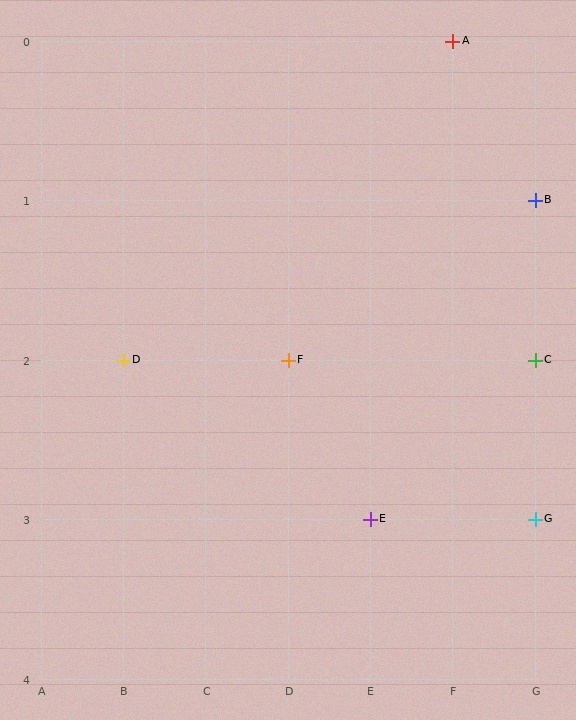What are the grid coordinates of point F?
Point F is at grid coordinates (D, 2).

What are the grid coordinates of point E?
Point E is at grid coordinates (E, 3).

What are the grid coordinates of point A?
Point A is at grid coordinates (F, 0).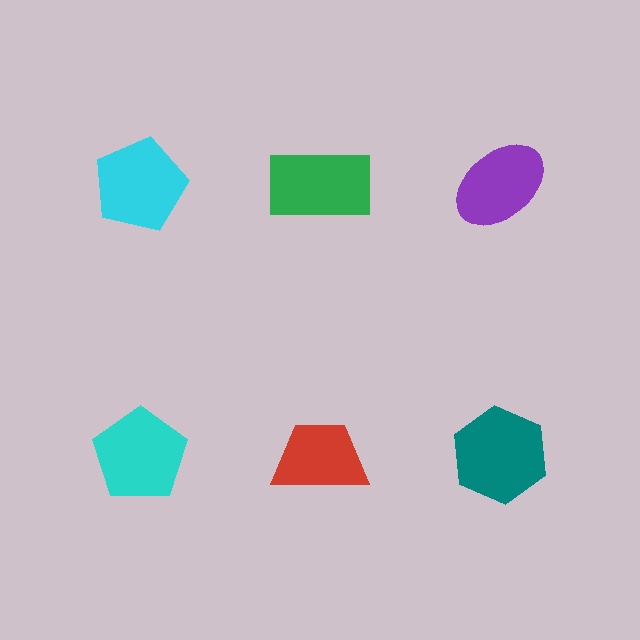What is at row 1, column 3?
A purple ellipse.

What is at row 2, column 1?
A cyan pentagon.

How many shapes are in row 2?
3 shapes.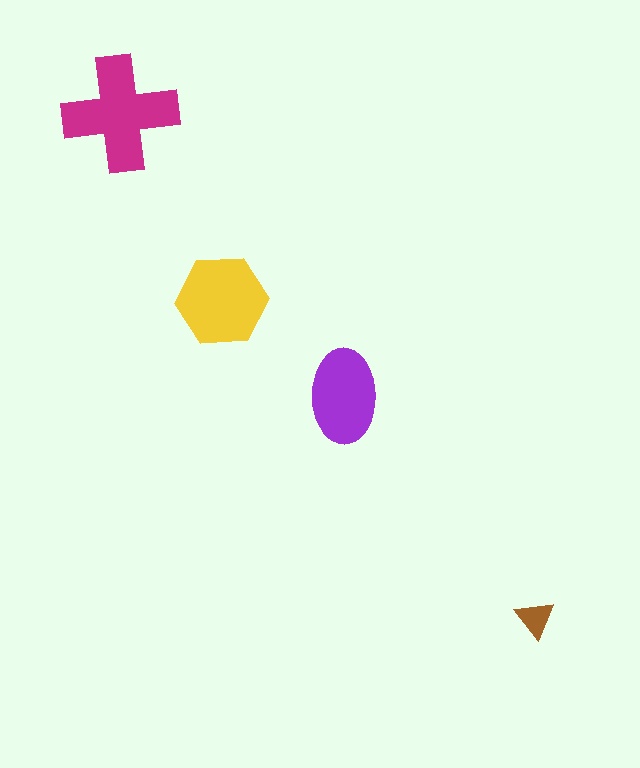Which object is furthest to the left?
The magenta cross is leftmost.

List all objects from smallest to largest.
The brown triangle, the purple ellipse, the yellow hexagon, the magenta cross.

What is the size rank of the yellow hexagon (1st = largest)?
2nd.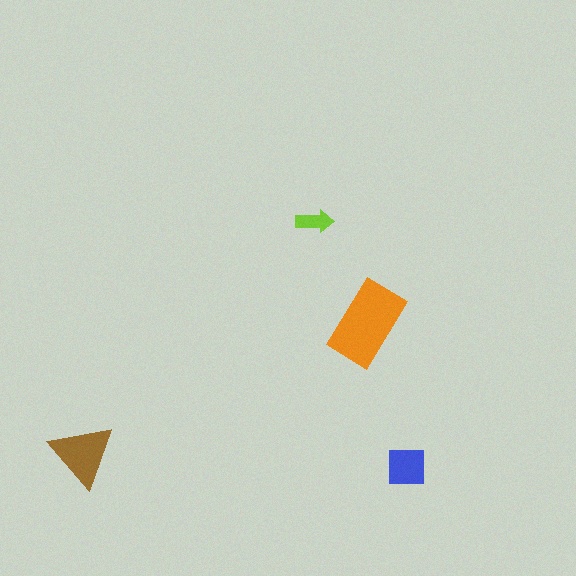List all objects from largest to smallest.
The orange rectangle, the brown triangle, the blue square, the lime arrow.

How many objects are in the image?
There are 4 objects in the image.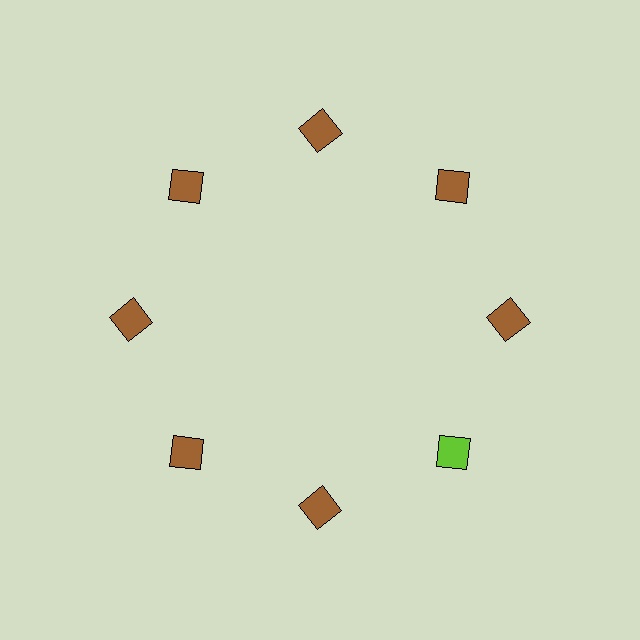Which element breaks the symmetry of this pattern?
The lime square at roughly the 4 o'clock position breaks the symmetry. All other shapes are brown squares.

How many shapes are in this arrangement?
There are 8 shapes arranged in a ring pattern.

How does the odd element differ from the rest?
It has a different color: lime instead of brown.